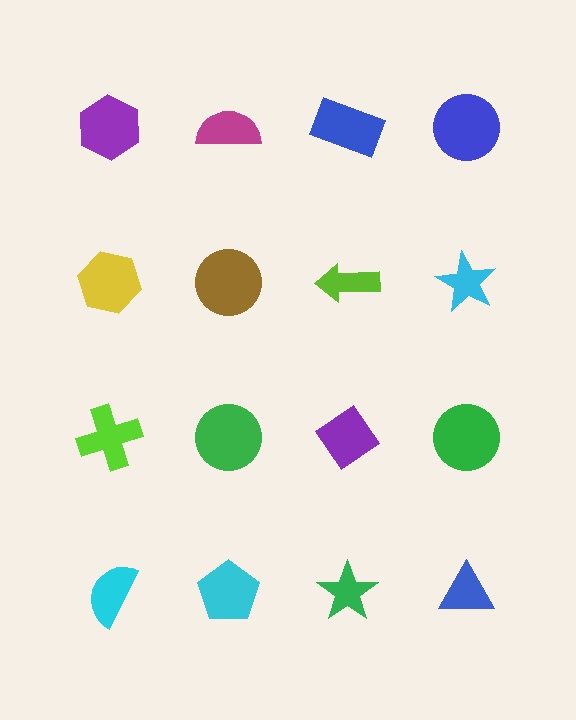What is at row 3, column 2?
A green circle.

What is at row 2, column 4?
A cyan star.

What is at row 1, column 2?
A magenta semicircle.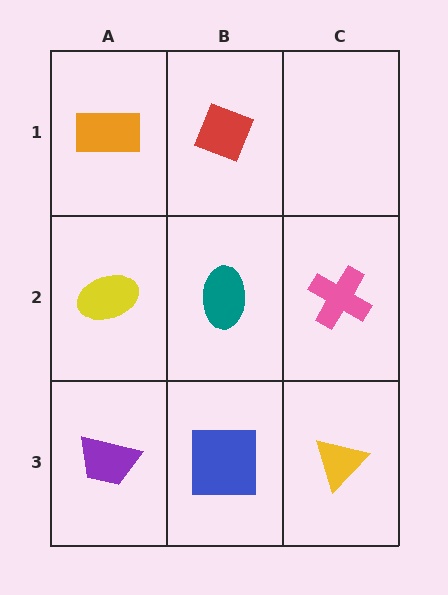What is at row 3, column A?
A purple trapezoid.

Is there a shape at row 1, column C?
No, that cell is empty.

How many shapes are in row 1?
2 shapes.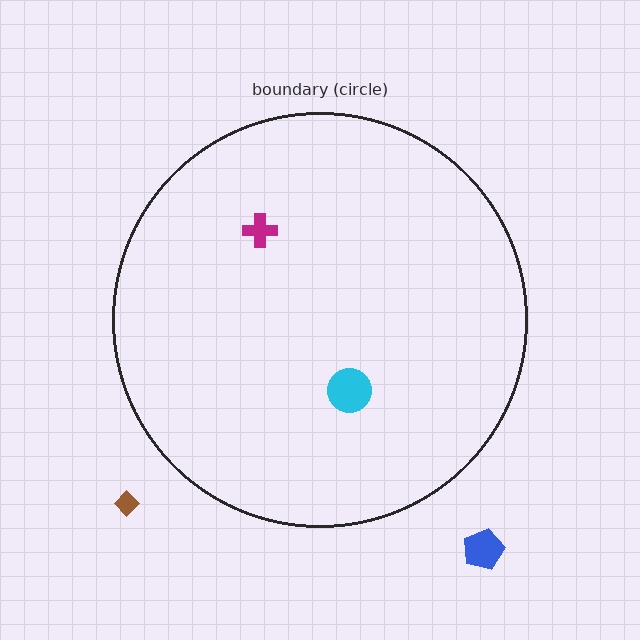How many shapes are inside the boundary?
2 inside, 2 outside.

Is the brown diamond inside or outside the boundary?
Outside.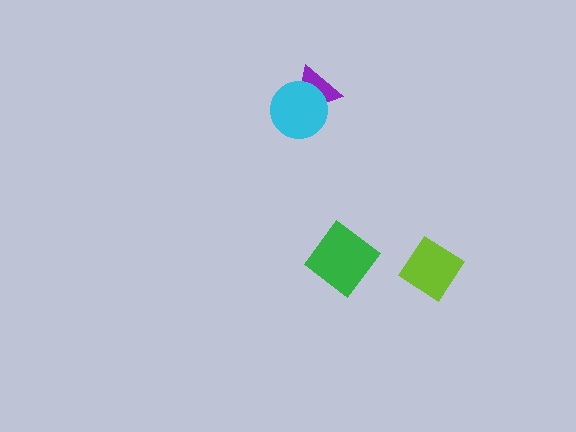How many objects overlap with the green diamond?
0 objects overlap with the green diamond.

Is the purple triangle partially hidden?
Yes, it is partially covered by another shape.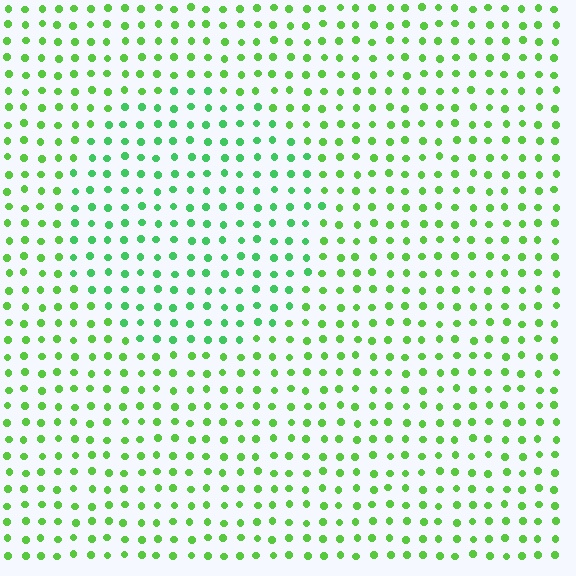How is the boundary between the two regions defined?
The boundary is defined purely by a slight shift in hue (about 26 degrees). Spacing, size, and orientation are identical on both sides.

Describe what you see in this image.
The image is filled with small lime elements in a uniform arrangement. A circle-shaped region is visible where the elements are tinted to a slightly different hue, forming a subtle color boundary.